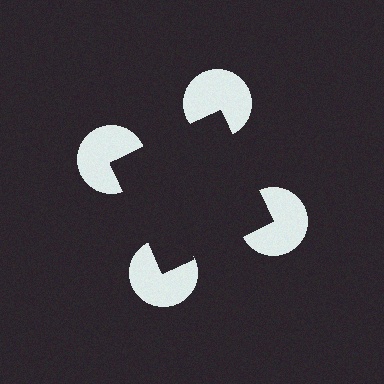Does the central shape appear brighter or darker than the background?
It typically appears slightly darker than the background, even though no actual brightness change is drawn.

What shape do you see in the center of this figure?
An illusory square — its edges are inferred from the aligned wedge cuts in the pac-man discs, not physically drawn.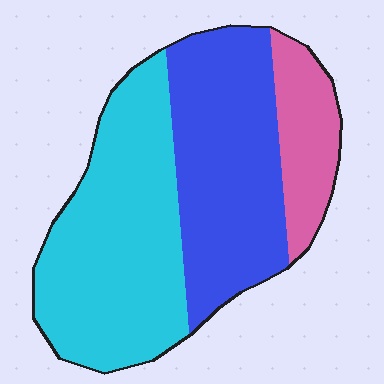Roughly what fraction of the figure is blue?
Blue takes up about two fifths (2/5) of the figure.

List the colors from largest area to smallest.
From largest to smallest: cyan, blue, pink.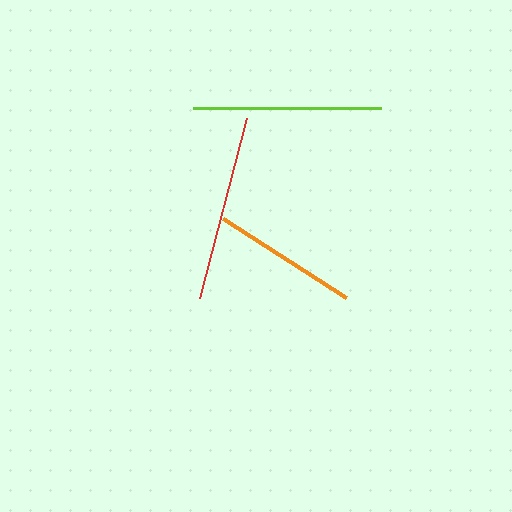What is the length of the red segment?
The red segment is approximately 186 pixels long.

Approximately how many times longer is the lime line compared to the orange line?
The lime line is approximately 1.3 times the length of the orange line.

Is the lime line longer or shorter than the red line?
The lime line is longer than the red line.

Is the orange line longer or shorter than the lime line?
The lime line is longer than the orange line.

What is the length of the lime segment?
The lime segment is approximately 188 pixels long.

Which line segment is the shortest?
The orange line is the shortest at approximately 146 pixels.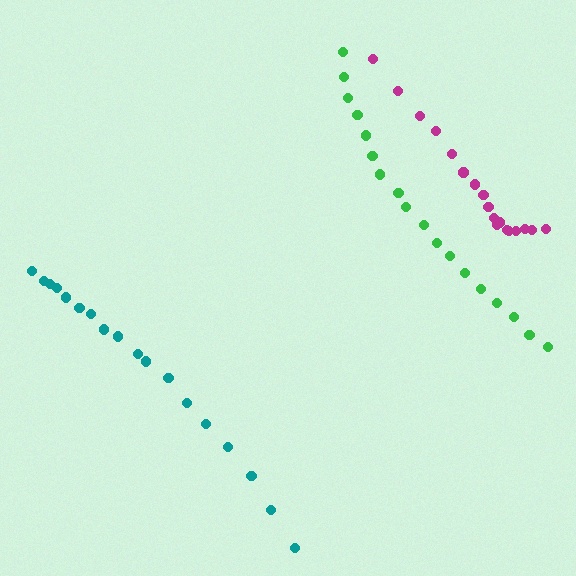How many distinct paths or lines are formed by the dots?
There are 3 distinct paths.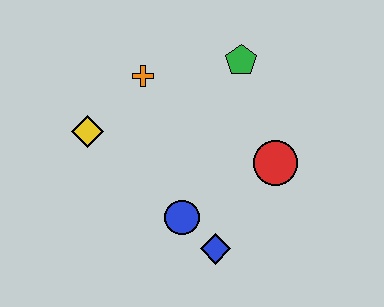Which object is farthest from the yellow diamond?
The red circle is farthest from the yellow diamond.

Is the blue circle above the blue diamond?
Yes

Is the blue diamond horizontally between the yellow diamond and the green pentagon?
Yes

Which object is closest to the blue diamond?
The blue circle is closest to the blue diamond.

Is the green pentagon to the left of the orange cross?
No